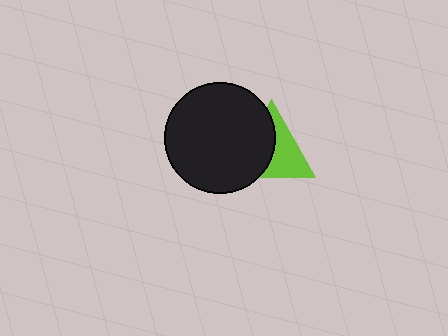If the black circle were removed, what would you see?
You would see the complete lime triangle.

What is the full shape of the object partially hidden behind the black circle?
The partially hidden object is a lime triangle.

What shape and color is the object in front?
The object in front is a black circle.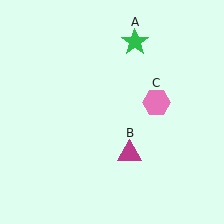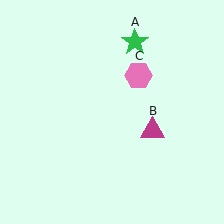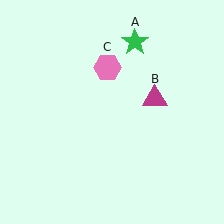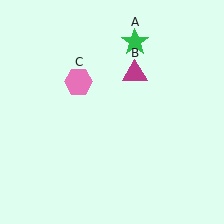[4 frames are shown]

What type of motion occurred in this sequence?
The magenta triangle (object B), pink hexagon (object C) rotated counterclockwise around the center of the scene.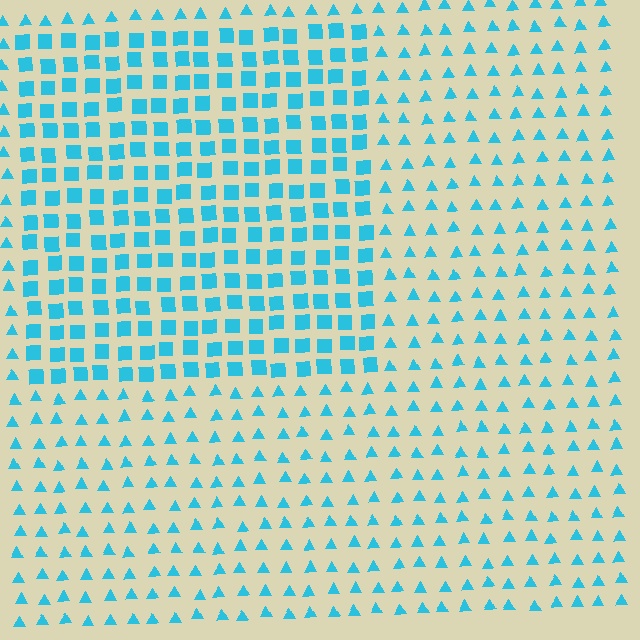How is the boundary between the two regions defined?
The boundary is defined by a change in element shape: squares inside vs. triangles outside. All elements share the same color and spacing.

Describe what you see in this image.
The image is filled with small cyan elements arranged in a uniform grid. A rectangle-shaped region contains squares, while the surrounding area contains triangles. The boundary is defined purely by the change in element shape.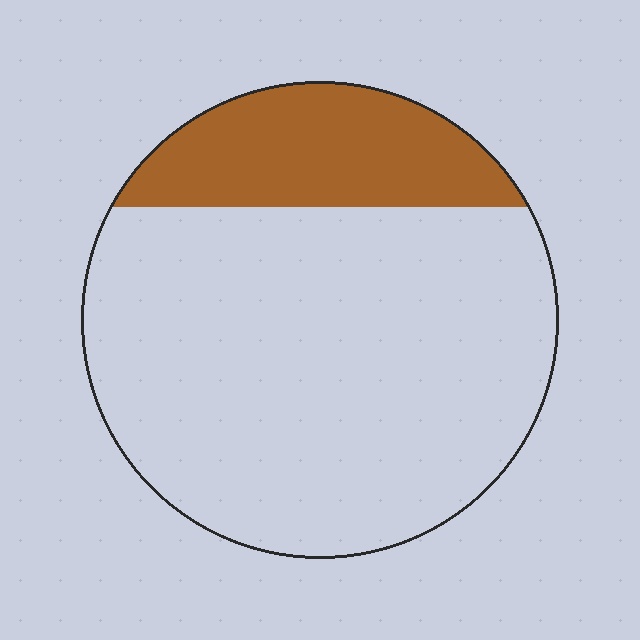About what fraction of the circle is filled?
About one fifth (1/5).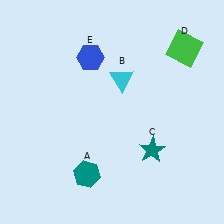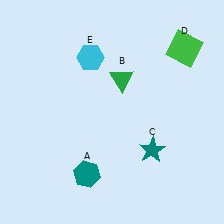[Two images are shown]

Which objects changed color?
B changed from cyan to green. E changed from blue to cyan.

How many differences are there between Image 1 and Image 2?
There are 2 differences between the two images.